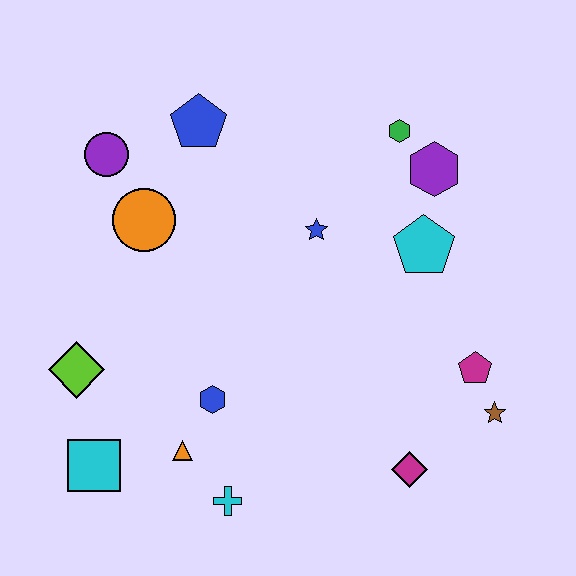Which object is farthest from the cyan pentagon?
The cyan square is farthest from the cyan pentagon.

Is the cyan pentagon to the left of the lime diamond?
No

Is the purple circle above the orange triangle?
Yes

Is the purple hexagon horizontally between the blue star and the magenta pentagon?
Yes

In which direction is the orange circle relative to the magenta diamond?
The orange circle is to the left of the magenta diamond.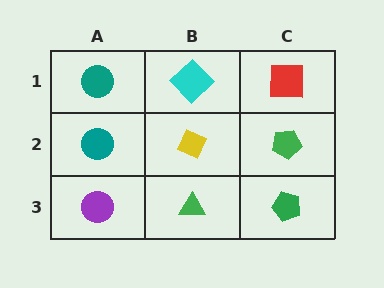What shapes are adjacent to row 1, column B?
A yellow diamond (row 2, column B), a teal circle (row 1, column A), a red square (row 1, column C).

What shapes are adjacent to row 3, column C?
A green pentagon (row 2, column C), a green triangle (row 3, column B).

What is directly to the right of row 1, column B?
A red square.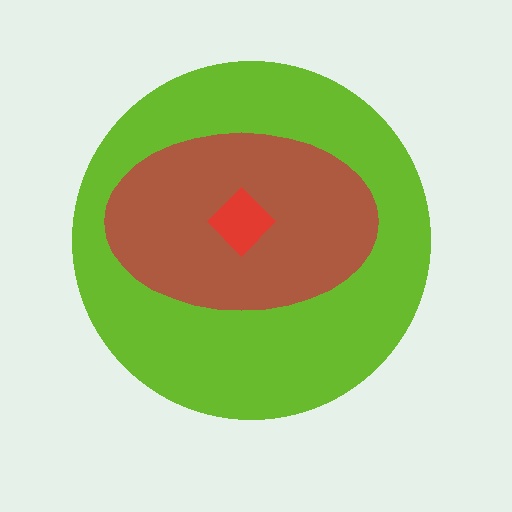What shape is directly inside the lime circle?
The brown ellipse.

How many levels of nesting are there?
3.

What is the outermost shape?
The lime circle.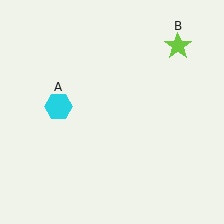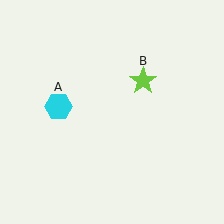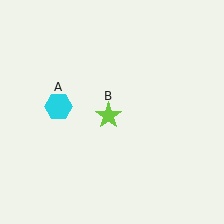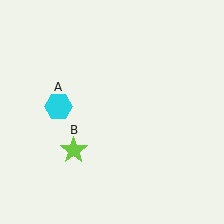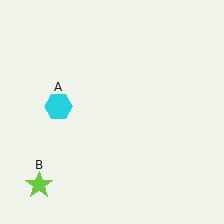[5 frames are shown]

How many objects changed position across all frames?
1 object changed position: lime star (object B).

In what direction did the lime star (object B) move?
The lime star (object B) moved down and to the left.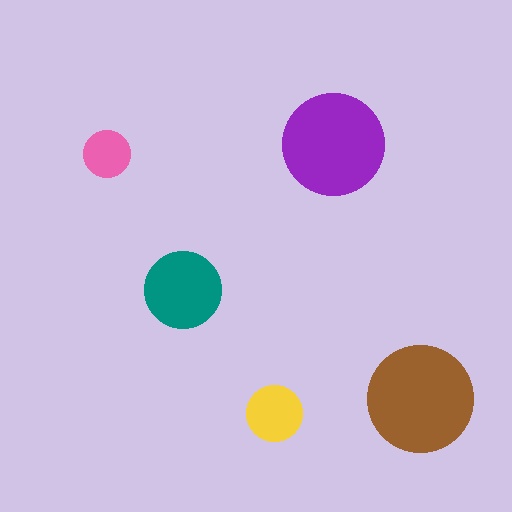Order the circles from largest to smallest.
the brown one, the purple one, the teal one, the yellow one, the pink one.